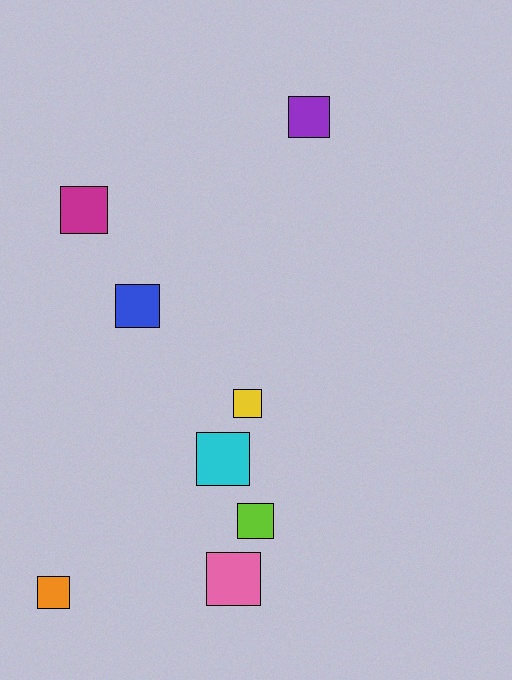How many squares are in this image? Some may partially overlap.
There are 8 squares.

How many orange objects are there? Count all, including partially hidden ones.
There is 1 orange object.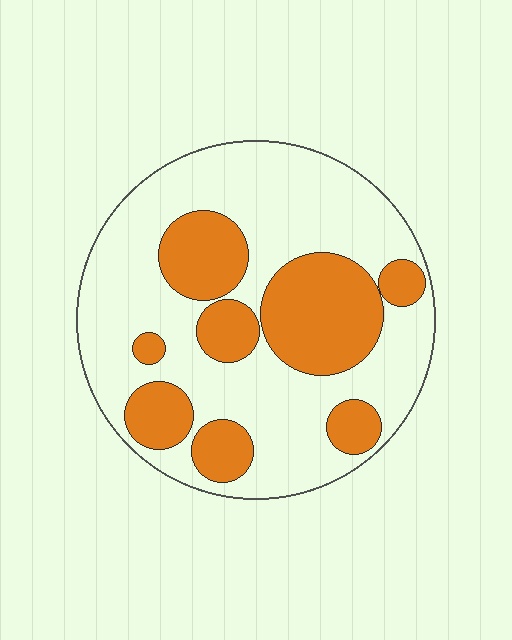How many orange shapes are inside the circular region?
8.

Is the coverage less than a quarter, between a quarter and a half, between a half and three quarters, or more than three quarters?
Between a quarter and a half.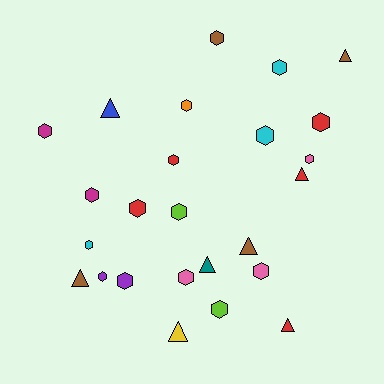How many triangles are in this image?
There are 8 triangles.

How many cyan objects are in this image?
There are 3 cyan objects.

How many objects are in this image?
There are 25 objects.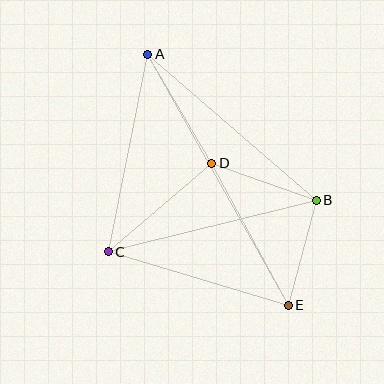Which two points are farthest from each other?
Points A and E are farthest from each other.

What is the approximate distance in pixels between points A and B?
The distance between A and B is approximately 223 pixels.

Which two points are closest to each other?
Points B and E are closest to each other.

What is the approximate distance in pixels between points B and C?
The distance between B and C is approximately 214 pixels.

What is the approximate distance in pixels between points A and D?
The distance between A and D is approximately 126 pixels.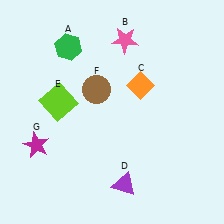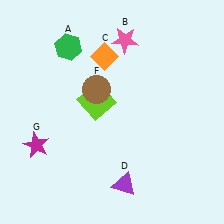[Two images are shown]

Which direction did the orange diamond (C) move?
The orange diamond (C) moved left.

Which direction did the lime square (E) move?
The lime square (E) moved right.